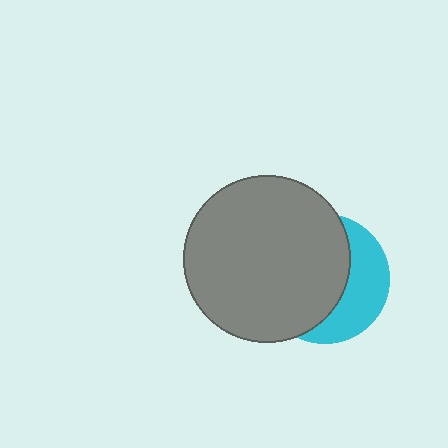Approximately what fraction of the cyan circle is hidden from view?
Roughly 63% of the cyan circle is hidden behind the gray circle.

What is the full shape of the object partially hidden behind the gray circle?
The partially hidden object is a cyan circle.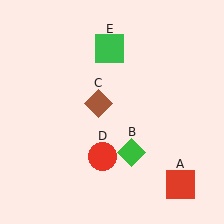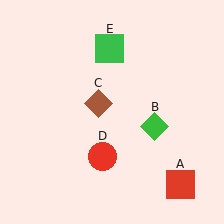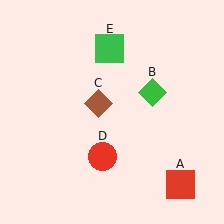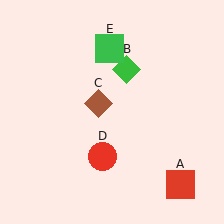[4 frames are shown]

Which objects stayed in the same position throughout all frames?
Red square (object A) and brown diamond (object C) and red circle (object D) and green square (object E) remained stationary.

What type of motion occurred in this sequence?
The green diamond (object B) rotated counterclockwise around the center of the scene.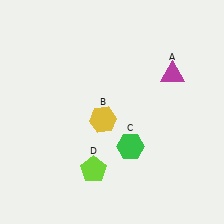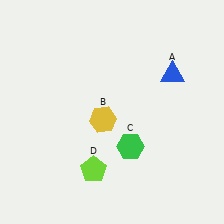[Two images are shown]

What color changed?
The triangle (A) changed from magenta in Image 1 to blue in Image 2.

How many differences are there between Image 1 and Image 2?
There is 1 difference between the two images.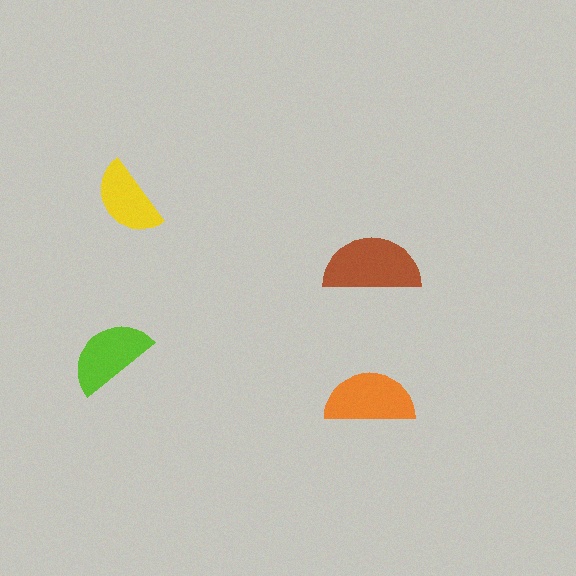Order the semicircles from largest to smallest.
the brown one, the orange one, the lime one, the yellow one.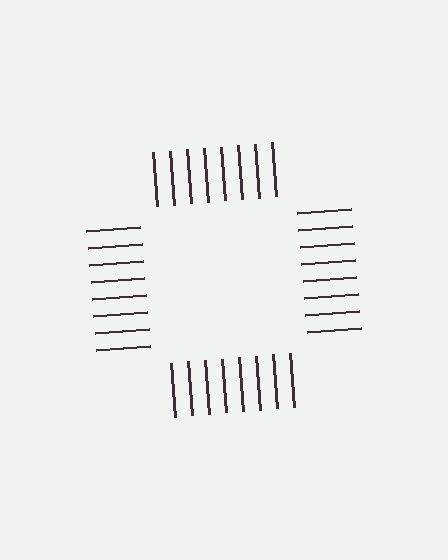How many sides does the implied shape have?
4 sides — the line-ends trace a square.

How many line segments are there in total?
32 — 8 along each of the 4 edges.